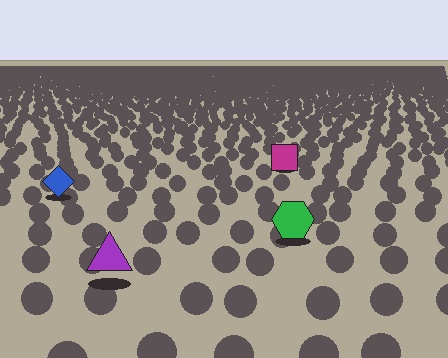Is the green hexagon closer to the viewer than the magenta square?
Yes. The green hexagon is closer — you can tell from the texture gradient: the ground texture is coarser near it.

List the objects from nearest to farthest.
From nearest to farthest: the purple triangle, the green hexagon, the blue diamond, the magenta square.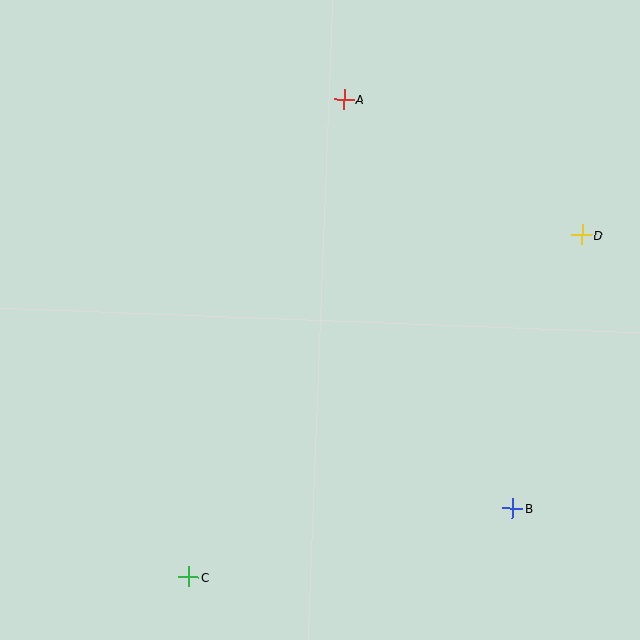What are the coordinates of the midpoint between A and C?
The midpoint between A and C is at (266, 338).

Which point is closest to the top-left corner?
Point A is closest to the top-left corner.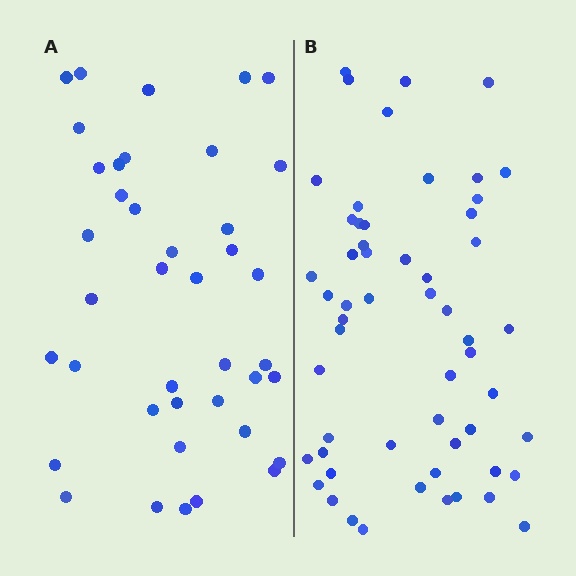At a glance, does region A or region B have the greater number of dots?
Region B (the right region) has more dots.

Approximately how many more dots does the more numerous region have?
Region B has approximately 15 more dots than region A.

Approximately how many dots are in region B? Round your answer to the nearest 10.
About 60 dots. (The exact count is 56, which rounds to 60.)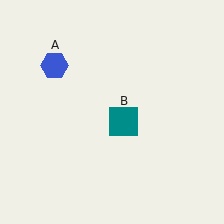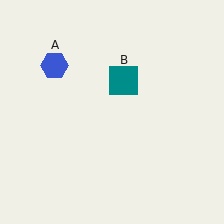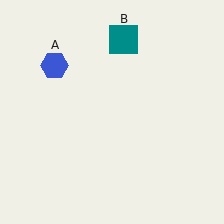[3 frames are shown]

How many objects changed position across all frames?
1 object changed position: teal square (object B).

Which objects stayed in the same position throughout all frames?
Blue hexagon (object A) remained stationary.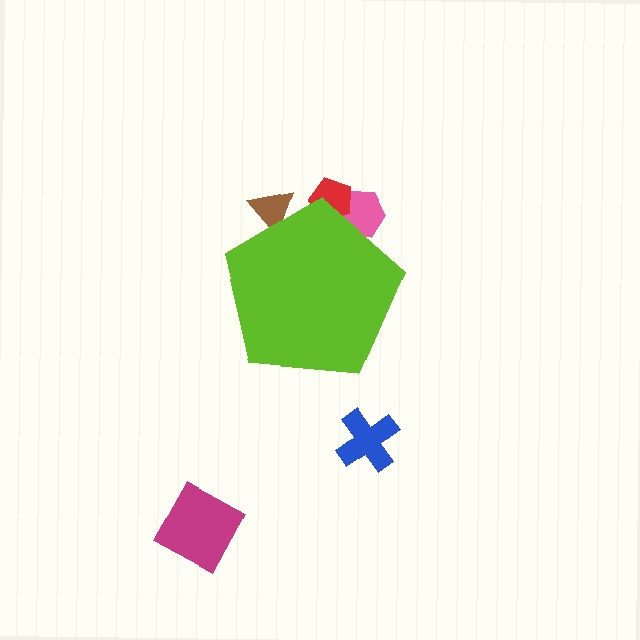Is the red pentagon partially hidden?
Yes, the red pentagon is partially hidden behind the lime pentagon.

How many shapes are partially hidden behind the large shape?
3 shapes are partially hidden.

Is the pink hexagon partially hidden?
Yes, the pink hexagon is partially hidden behind the lime pentagon.